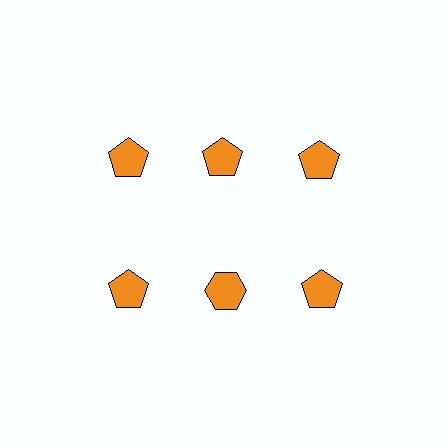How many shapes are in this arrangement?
There are 6 shapes arranged in a grid pattern.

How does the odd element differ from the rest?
It has a different shape: hexagon instead of pentagon.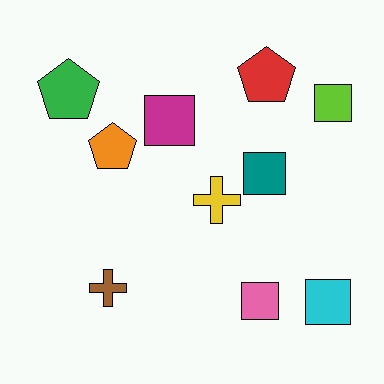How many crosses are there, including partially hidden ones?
There are 2 crosses.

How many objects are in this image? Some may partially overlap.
There are 10 objects.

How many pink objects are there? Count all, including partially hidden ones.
There is 1 pink object.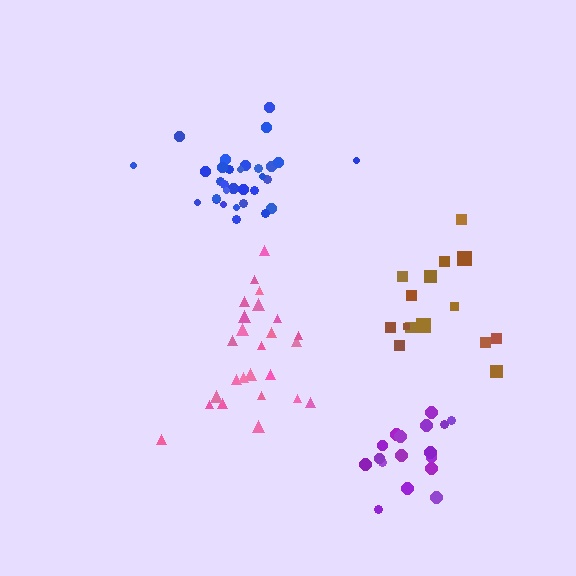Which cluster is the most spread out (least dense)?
Pink.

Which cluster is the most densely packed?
Blue.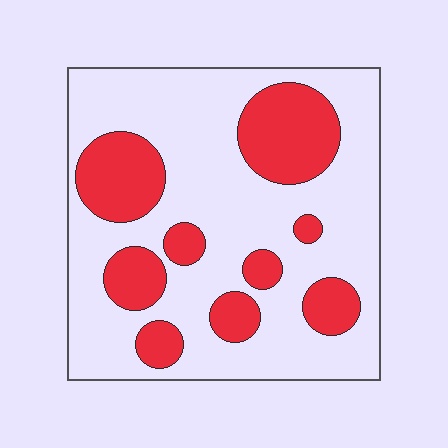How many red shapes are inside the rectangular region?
9.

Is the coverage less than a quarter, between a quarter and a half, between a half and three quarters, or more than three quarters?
Between a quarter and a half.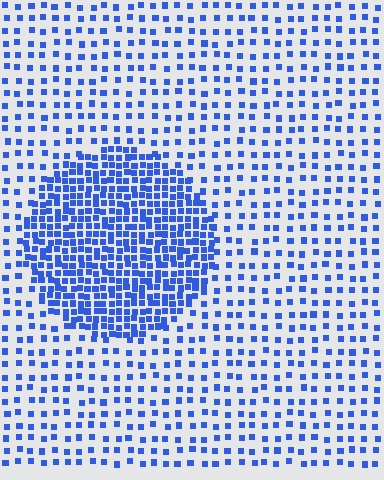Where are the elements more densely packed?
The elements are more densely packed inside the circle boundary.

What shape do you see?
I see a circle.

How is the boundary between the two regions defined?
The boundary is defined by a change in element density (approximately 2.6x ratio). All elements are the same color, size, and shape.